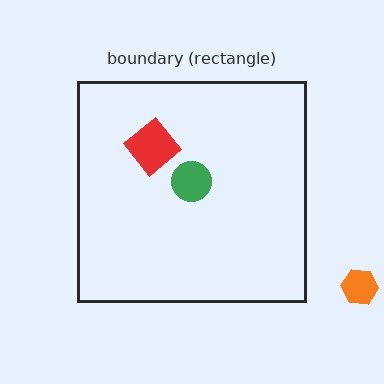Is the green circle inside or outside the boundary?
Inside.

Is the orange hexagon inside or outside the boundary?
Outside.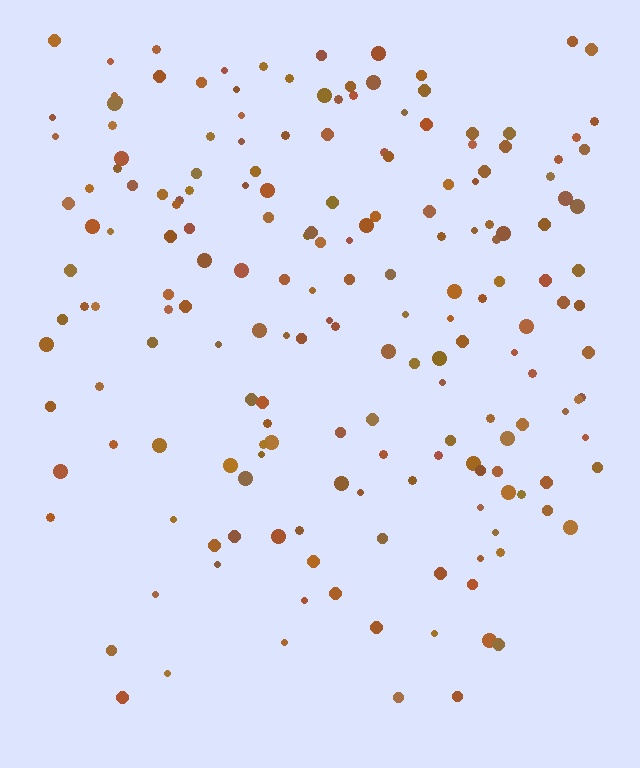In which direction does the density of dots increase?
From bottom to top, with the top side densest.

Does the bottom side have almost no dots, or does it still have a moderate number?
Still a moderate number, just noticeably fewer than the top.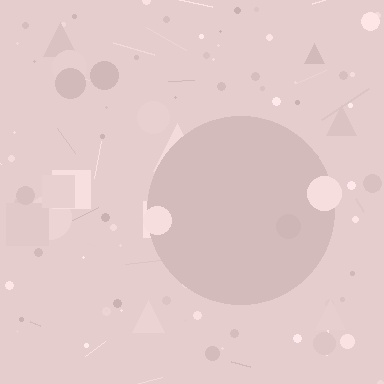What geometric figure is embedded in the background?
A circle is embedded in the background.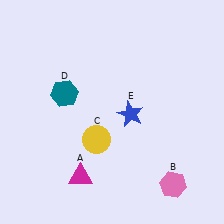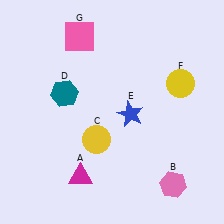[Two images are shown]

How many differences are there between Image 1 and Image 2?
There are 2 differences between the two images.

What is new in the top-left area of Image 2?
A pink square (G) was added in the top-left area of Image 2.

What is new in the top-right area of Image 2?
A yellow circle (F) was added in the top-right area of Image 2.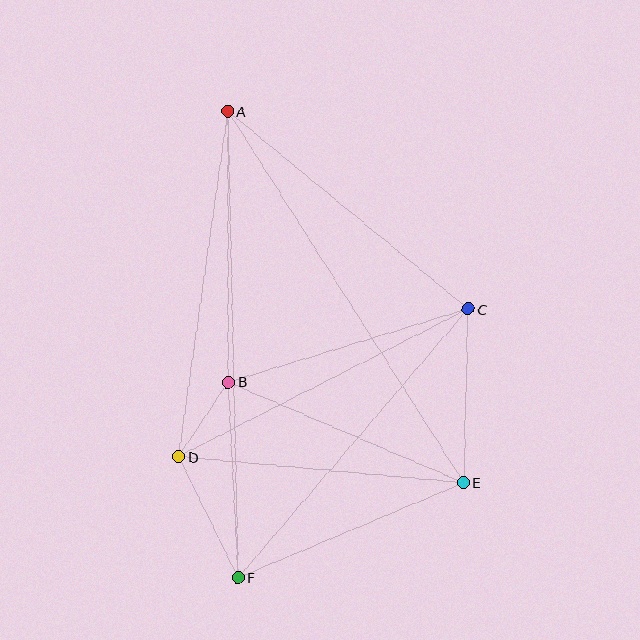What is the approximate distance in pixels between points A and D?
The distance between A and D is approximately 349 pixels.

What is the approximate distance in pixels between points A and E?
The distance between A and E is approximately 440 pixels.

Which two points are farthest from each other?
Points A and F are farthest from each other.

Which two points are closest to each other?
Points B and D are closest to each other.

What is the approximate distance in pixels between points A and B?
The distance between A and B is approximately 271 pixels.